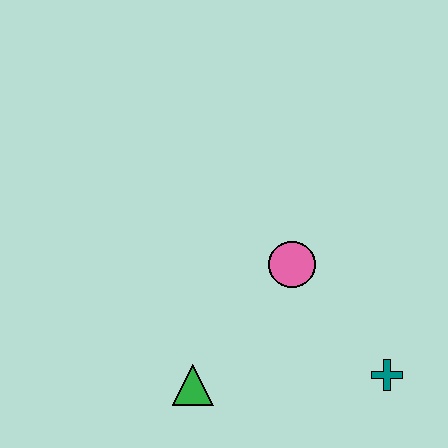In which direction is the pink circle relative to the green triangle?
The pink circle is above the green triangle.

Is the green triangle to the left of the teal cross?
Yes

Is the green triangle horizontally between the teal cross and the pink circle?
No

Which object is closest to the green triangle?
The pink circle is closest to the green triangle.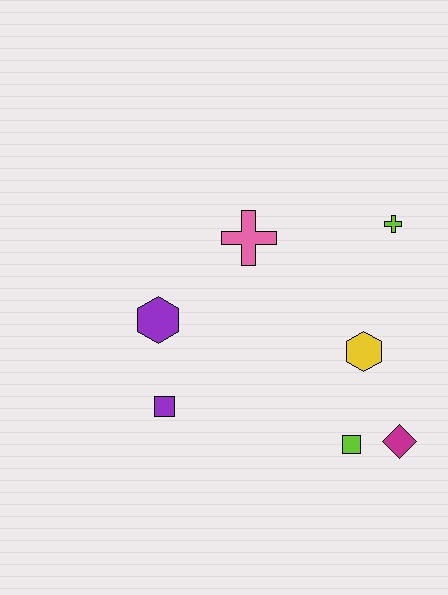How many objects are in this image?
There are 7 objects.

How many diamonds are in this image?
There is 1 diamond.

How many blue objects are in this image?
There are no blue objects.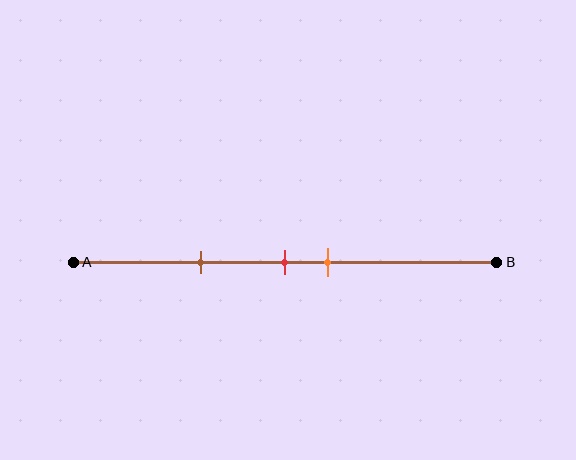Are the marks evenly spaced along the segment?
No, the marks are not evenly spaced.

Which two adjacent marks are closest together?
The red and orange marks are the closest adjacent pair.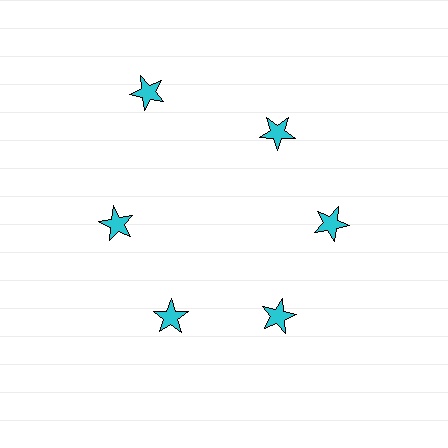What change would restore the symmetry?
The symmetry would be restored by moving it inward, back onto the ring so that all 6 stars sit at equal angles and equal distance from the center.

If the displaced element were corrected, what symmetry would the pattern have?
It would have 6-fold rotational symmetry — the pattern would map onto itself every 60 degrees.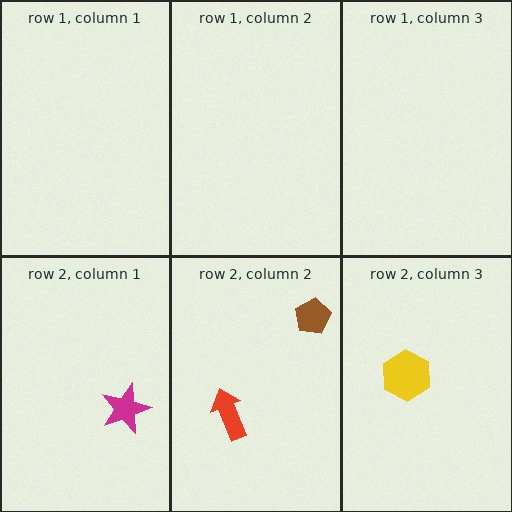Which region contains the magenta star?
The row 2, column 1 region.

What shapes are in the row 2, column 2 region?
The red arrow, the brown pentagon.